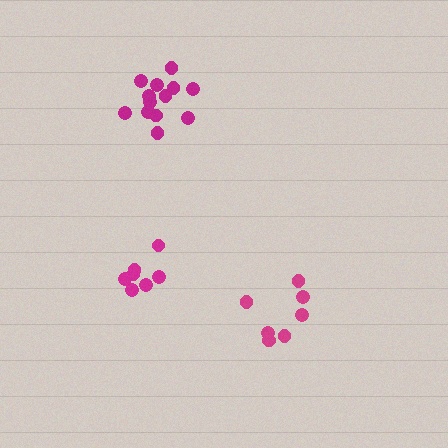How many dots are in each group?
Group 1: 7 dots, Group 2: 7 dots, Group 3: 13 dots (27 total).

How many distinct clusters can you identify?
There are 3 distinct clusters.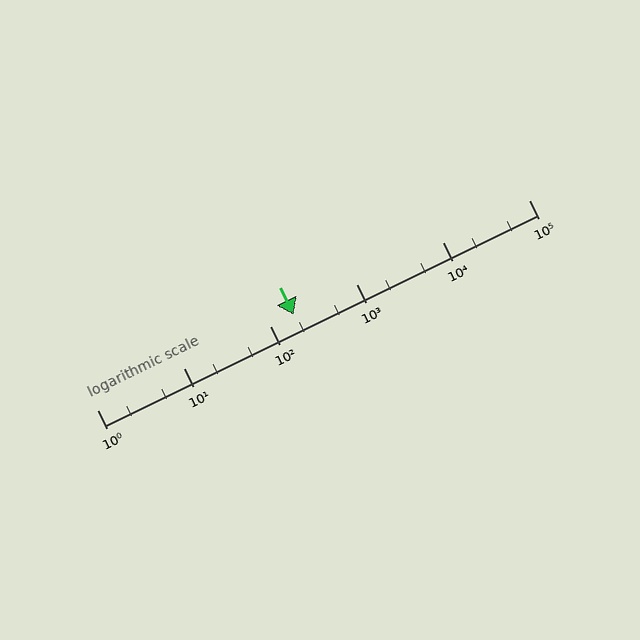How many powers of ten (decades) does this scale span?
The scale spans 5 decades, from 1 to 100000.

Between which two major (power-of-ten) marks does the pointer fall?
The pointer is between 100 and 1000.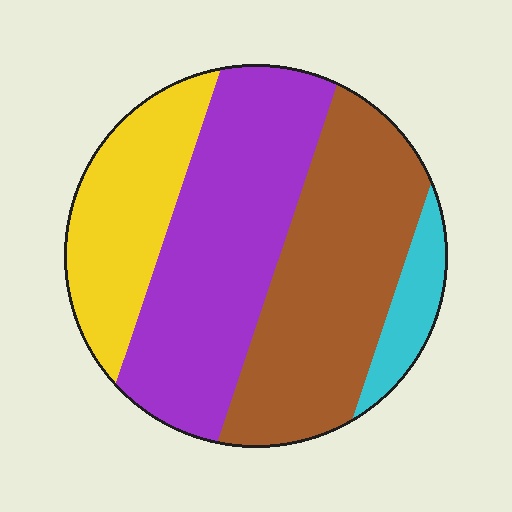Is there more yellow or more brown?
Brown.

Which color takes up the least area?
Cyan, at roughly 5%.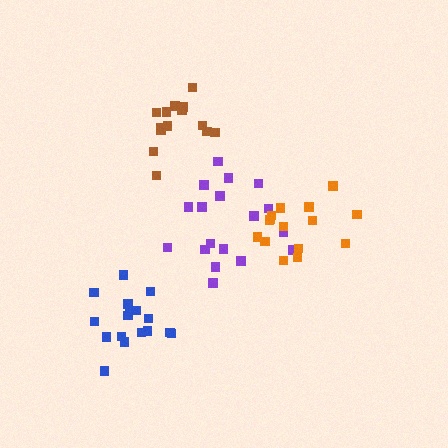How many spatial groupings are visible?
There are 4 spatial groupings.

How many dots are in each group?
Group 1: 14 dots, Group 2: 18 dots, Group 3: 15 dots, Group 4: 17 dots (64 total).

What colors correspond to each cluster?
The clusters are colored: brown, purple, orange, blue.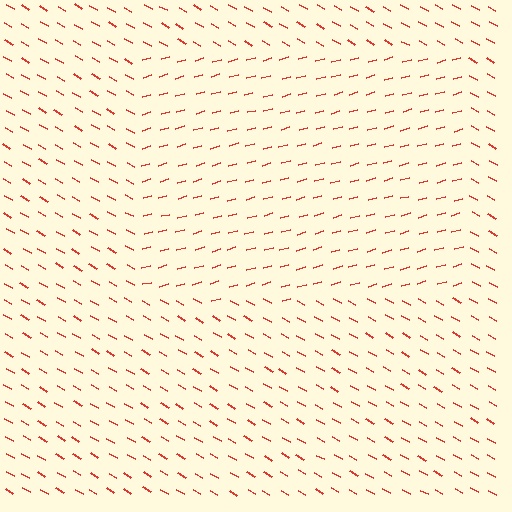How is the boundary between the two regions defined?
The boundary is defined purely by a change in line orientation (approximately 45 degrees difference). All lines are the same color and thickness.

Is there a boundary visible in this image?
Yes, there is a texture boundary formed by a change in line orientation.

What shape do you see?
I see a rectangle.